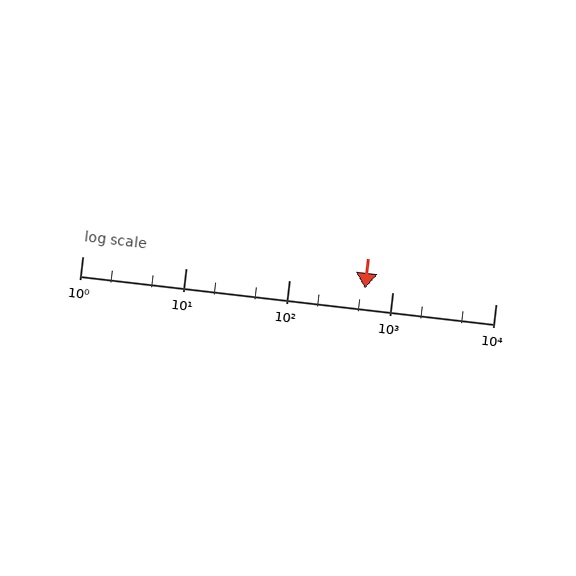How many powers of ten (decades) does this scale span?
The scale spans 4 decades, from 1 to 10000.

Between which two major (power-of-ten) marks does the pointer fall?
The pointer is between 100 and 1000.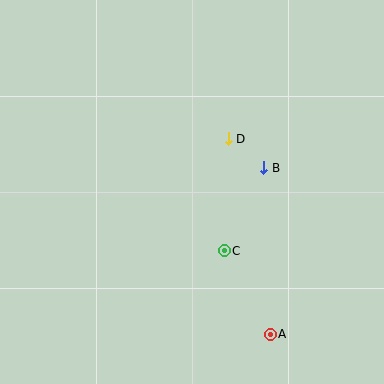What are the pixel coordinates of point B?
Point B is at (264, 168).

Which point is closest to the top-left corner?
Point D is closest to the top-left corner.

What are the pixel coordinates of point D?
Point D is at (228, 139).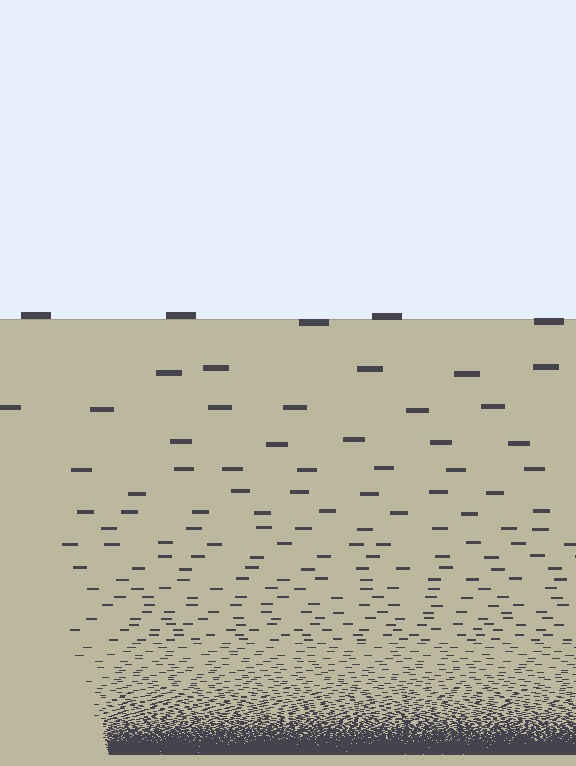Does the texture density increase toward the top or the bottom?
Density increases toward the bottom.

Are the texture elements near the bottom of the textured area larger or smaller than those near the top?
Smaller. The gradient is inverted — elements near the bottom are smaller and denser.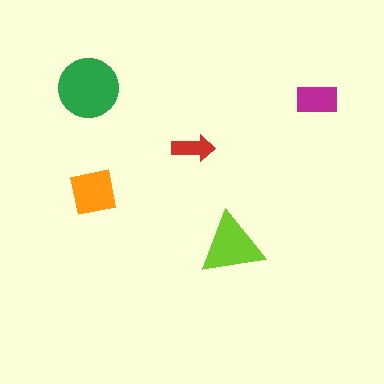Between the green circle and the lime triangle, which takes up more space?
The green circle.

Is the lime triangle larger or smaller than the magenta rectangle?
Larger.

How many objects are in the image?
There are 5 objects in the image.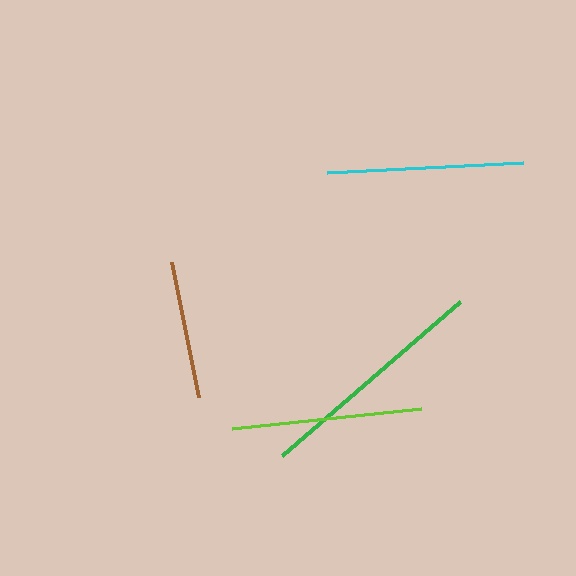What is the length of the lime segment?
The lime segment is approximately 190 pixels long.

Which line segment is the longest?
The green line is the longest at approximately 235 pixels.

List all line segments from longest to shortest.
From longest to shortest: green, cyan, lime, brown.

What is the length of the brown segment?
The brown segment is approximately 138 pixels long.